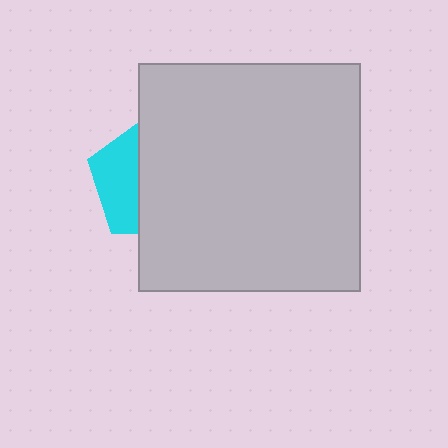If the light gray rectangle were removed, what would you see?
You would see the complete cyan pentagon.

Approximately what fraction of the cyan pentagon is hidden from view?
Roughly 64% of the cyan pentagon is hidden behind the light gray rectangle.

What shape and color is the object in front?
The object in front is a light gray rectangle.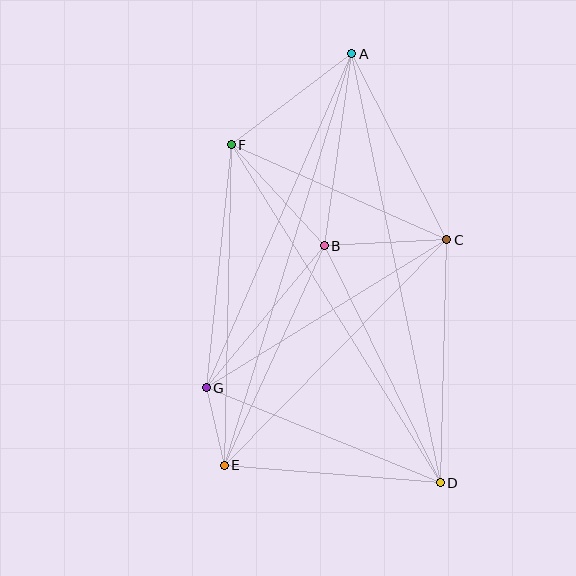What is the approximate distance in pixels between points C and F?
The distance between C and F is approximately 236 pixels.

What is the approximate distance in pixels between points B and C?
The distance between B and C is approximately 123 pixels.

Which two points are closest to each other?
Points E and G are closest to each other.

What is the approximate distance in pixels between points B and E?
The distance between B and E is approximately 242 pixels.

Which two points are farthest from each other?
Points A and D are farthest from each other.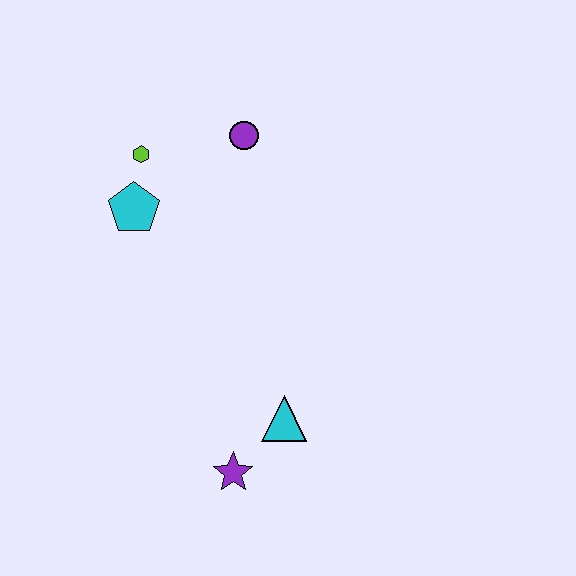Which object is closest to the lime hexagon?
The cyan pentagon is closest to the lime hexagon.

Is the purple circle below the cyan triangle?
No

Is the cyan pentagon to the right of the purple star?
No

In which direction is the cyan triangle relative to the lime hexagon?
The cyan triangle is below the lime hexagon.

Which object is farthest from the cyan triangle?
The lime hexagon is farthest from the cyan triangle.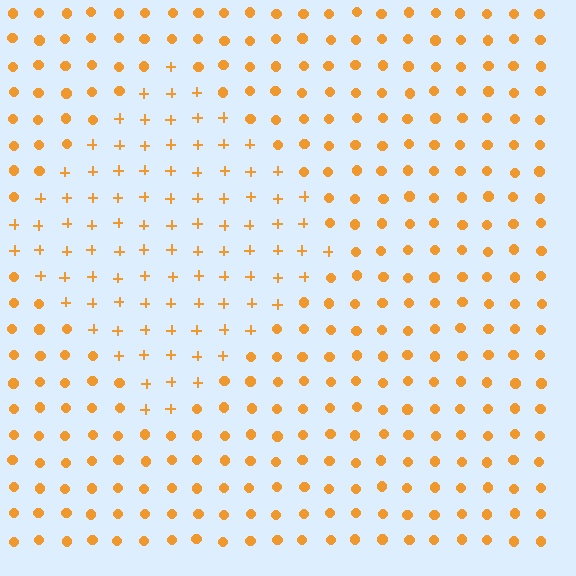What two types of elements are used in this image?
The image uses plus signs inside the diamond region and circles outside it.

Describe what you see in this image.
The image is filled with small orange elements arranged in a uniform grid. A diamond-shaped region contains plus signs, while the surrounding area contains circles. The boundary is defined purely by the change in element shape.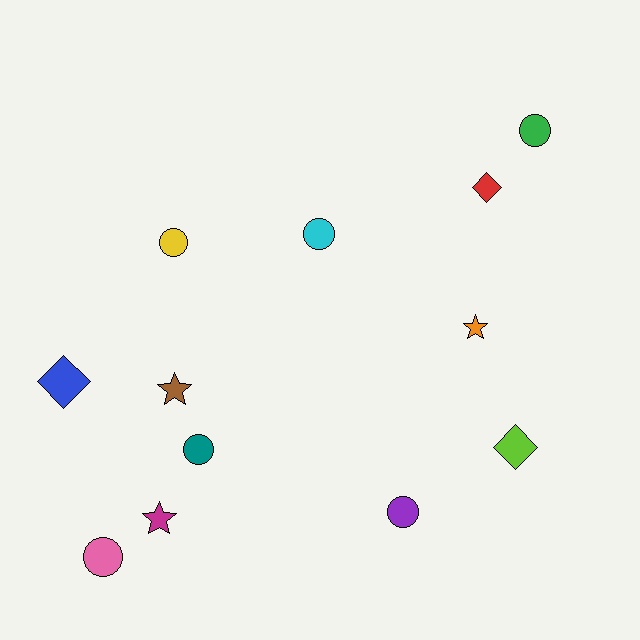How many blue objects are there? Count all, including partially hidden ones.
There is 1 blue object.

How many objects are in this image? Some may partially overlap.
There are 12 objects.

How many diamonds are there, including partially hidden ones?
There are 3 diamonds.